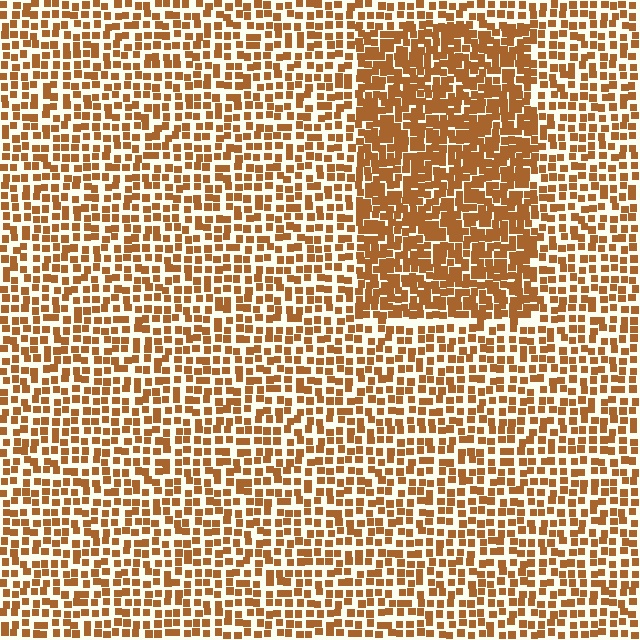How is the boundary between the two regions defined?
The boundary is defined by a change in element density (approximately 1.8x ratio). All elements are the same color, size, and shape.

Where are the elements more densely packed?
The elements are more densely packed inside the rectangle boundary.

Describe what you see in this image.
The image contains small brown elements arranged at two different densities. A rectangle-shaped region is visible where the elements are more densely packed than the surrounding area.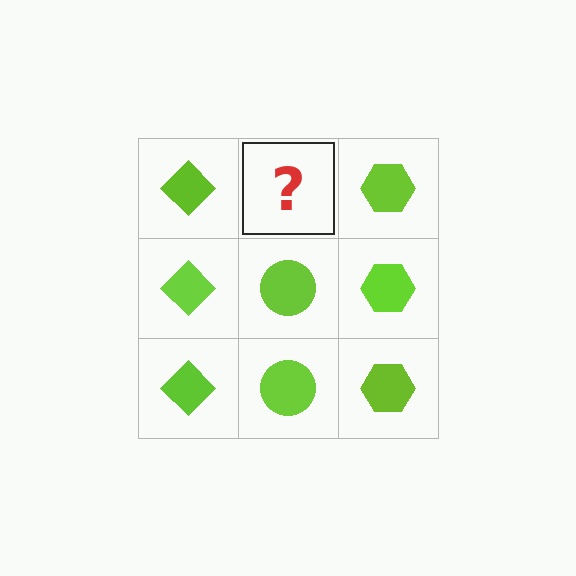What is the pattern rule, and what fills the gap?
The rule is that each column has a consistent shape. The gap should be filled with a lime circle.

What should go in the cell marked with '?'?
The missing cell should contain a lime circle.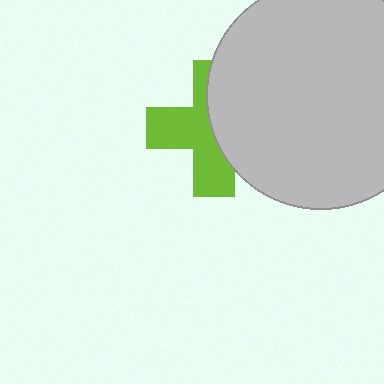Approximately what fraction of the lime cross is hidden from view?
Roughly 46% of the lime cross is hidden behind the light gray circle.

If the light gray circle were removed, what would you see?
You would see the complete lime cross.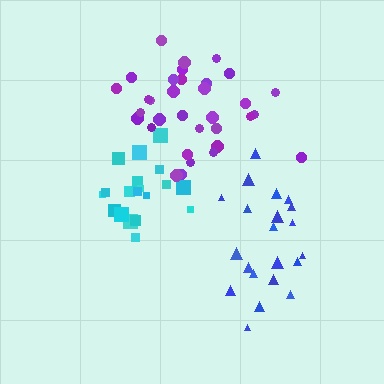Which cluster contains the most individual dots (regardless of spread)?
Purple (33).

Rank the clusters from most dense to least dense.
cyan, purple, blue.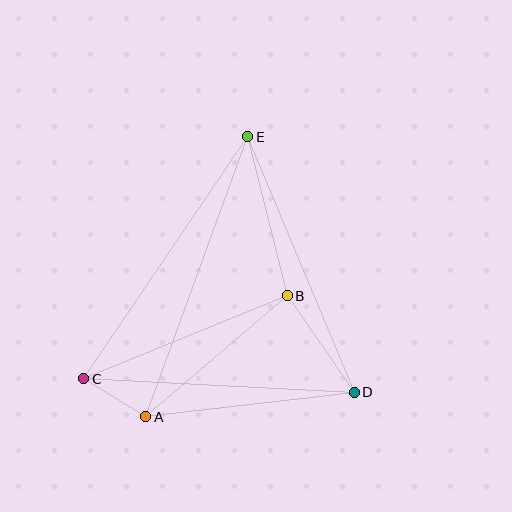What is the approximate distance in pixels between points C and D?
The distance between C and D is approximately 271 pixels.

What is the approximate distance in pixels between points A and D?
The distance between A and D is approximately 210 pixels.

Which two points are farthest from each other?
Points A and E are farthest from each other.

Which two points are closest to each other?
Points A and C are closest to each other.